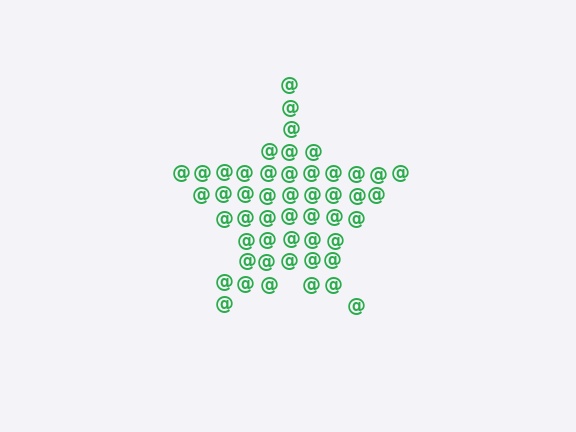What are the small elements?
The small elements are at signs.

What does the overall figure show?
The overall figure shows a star.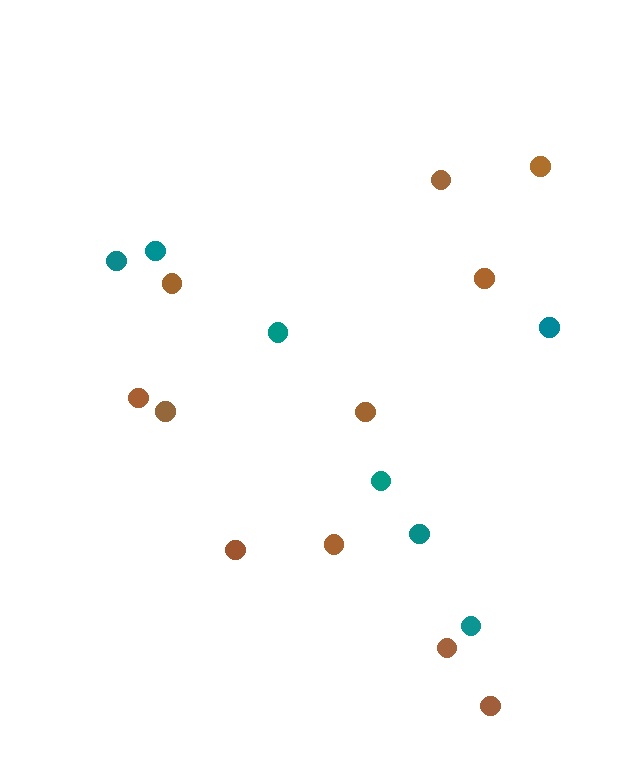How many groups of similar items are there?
There are 2 groups: one group of teal circles (7) and one group of brown circles (11).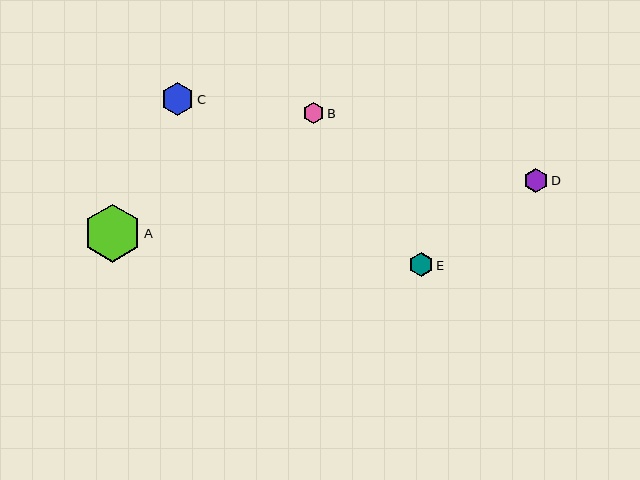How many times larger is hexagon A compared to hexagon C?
Hexagon A is approximately 1.7 times the size of hexagon C.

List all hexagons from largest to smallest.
From largest to smallest: A, C, D, E, B.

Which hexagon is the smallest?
Hexagon B is the smallest with a size of approximately 21 pixels.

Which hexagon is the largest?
Hexagon A is the largest with a size of approximately 58 pixels.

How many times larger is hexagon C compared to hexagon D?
Hexagon C is approximately 1.4 times the size of hexagon D.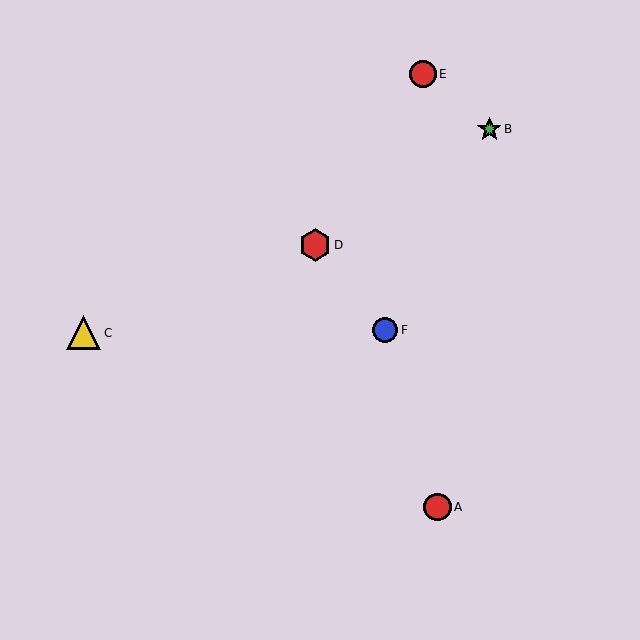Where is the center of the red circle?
The center of the red circle is at (423, 74).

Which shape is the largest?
The yellow triangle (labeled C) is the largest.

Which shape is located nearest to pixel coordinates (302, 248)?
The red hexagon (labeled D) at (315, 245) is nearest to that location.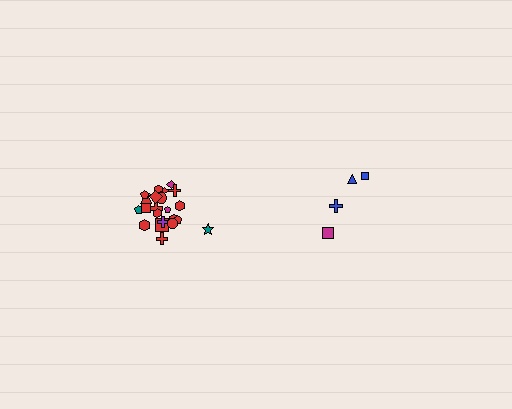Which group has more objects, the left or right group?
The left group.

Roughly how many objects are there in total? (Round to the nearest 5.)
Roughly 30 objects in total.